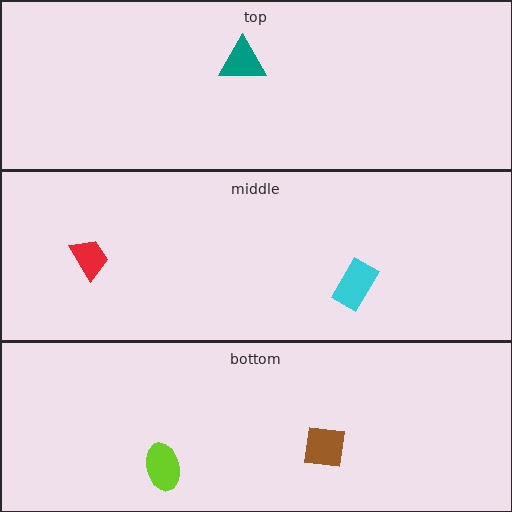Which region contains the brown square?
The bottom region.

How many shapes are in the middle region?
2.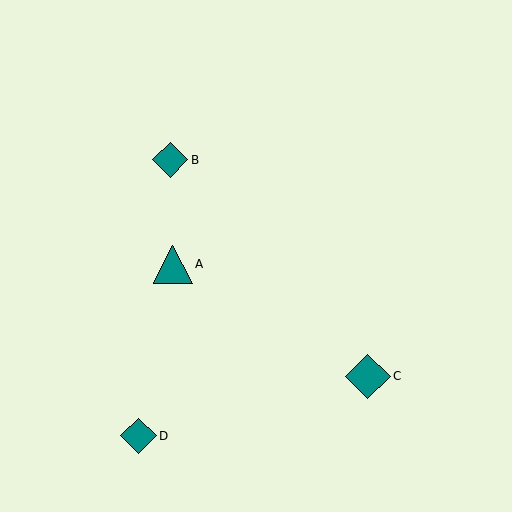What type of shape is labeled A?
Shape A is a teal triangle.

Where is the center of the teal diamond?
The center of the teal diamond is at (368, 376).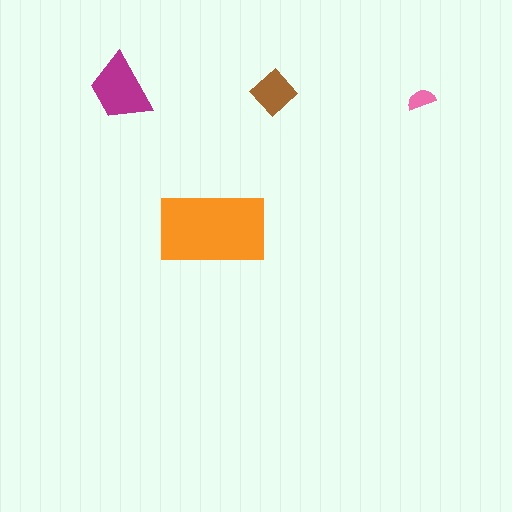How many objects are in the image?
There are 4 objects in the image.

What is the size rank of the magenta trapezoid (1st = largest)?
2nd.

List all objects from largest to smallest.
The orange rectangle, the magenta trapezoid, the brown diamond, the pink semicircle.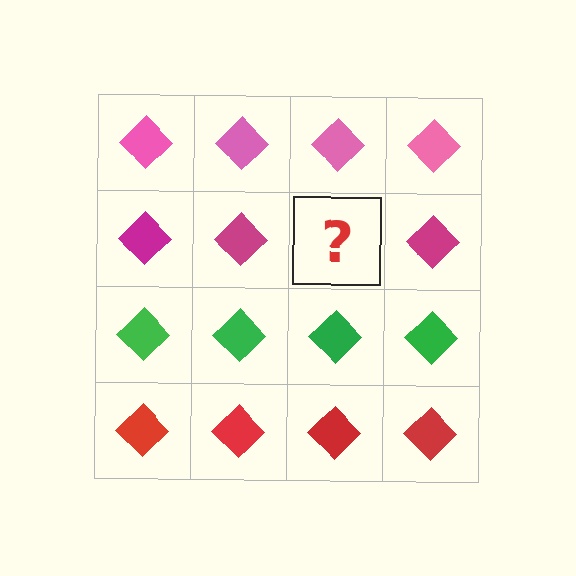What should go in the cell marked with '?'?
The missing cell should contain a magenta diamond.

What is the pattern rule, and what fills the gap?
The rule is that each row has a consistent color. The gap should be filled with a magenta diamond.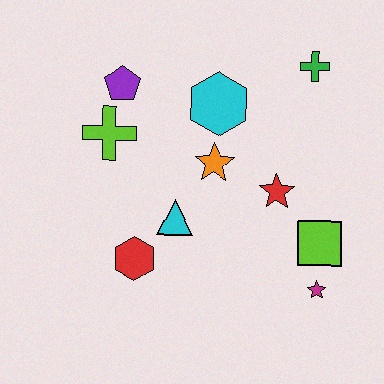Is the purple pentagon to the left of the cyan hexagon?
Yes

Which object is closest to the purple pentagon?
The lime cross is closest to the purple pentagon.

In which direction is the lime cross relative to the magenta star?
The lime cross is to the left of the magenta star.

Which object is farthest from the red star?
The purple pentagon is farthest from the red star.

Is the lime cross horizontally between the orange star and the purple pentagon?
No